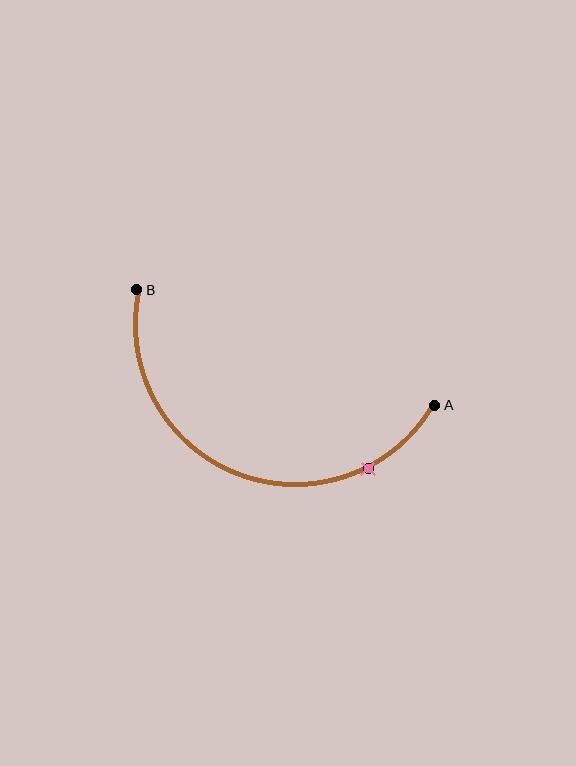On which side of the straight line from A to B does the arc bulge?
The arc bulges below the straight line connecting A and B.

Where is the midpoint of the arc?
The arc midpoint is the point on the curve farthest from the straight line joining A and B. It sits below that line.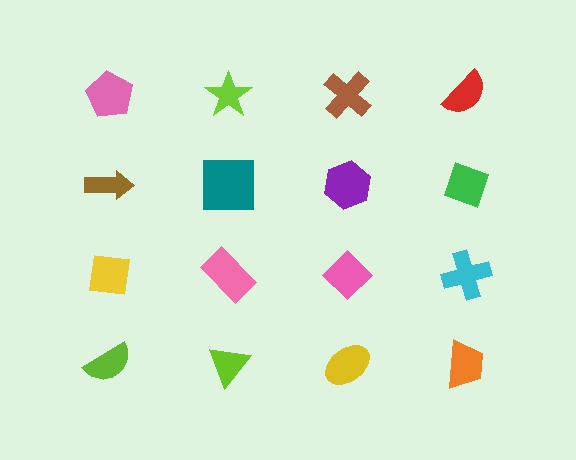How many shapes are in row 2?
4 shapes.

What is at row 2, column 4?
A green diamond.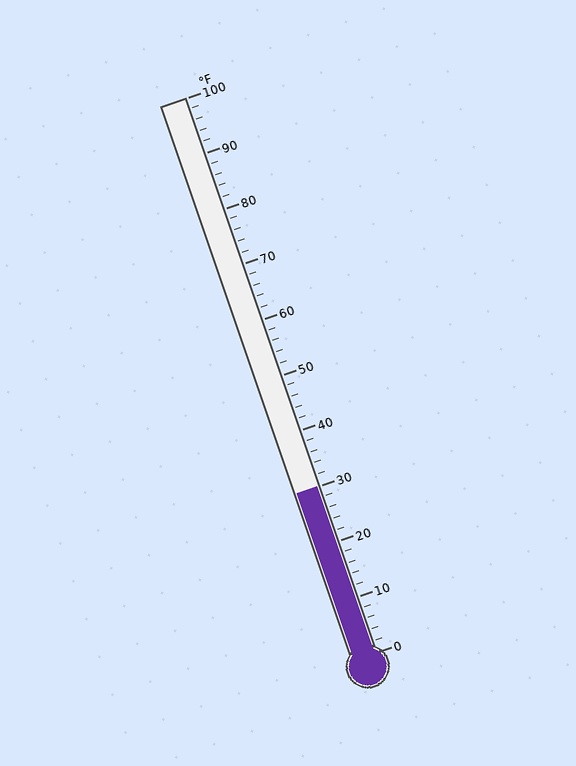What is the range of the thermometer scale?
The thermometer scale ranges from 0°F to 100°F.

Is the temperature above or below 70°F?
The temperature is below 70°F.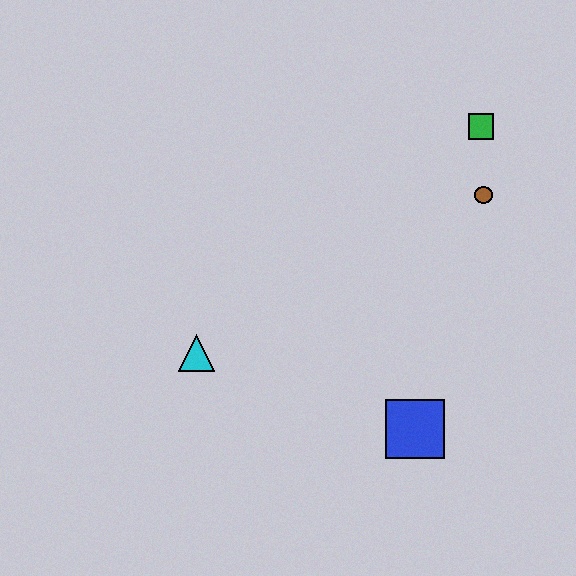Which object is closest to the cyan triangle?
The blue square is closest to the cyan triangle.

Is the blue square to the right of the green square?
No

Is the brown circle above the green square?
No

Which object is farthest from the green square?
The cyan triangle is farthest from the green square.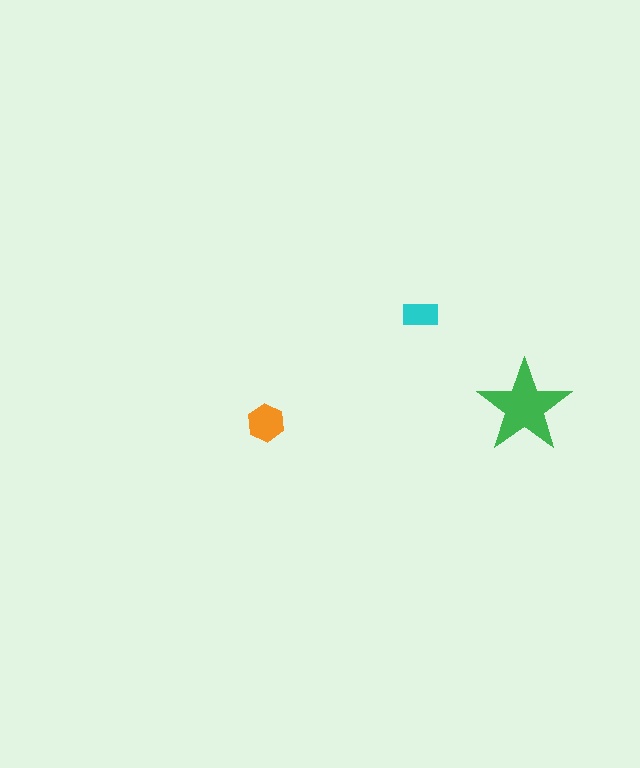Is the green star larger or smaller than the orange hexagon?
Larger.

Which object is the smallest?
The cyan rectangle.